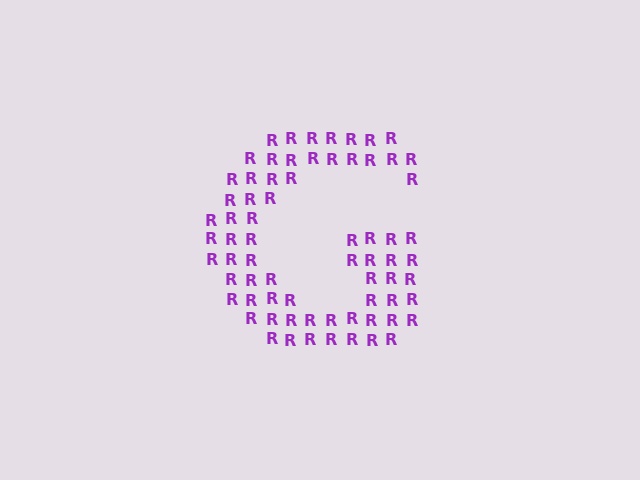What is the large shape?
The large shape is the letter G.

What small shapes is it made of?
It is made of small letter R's.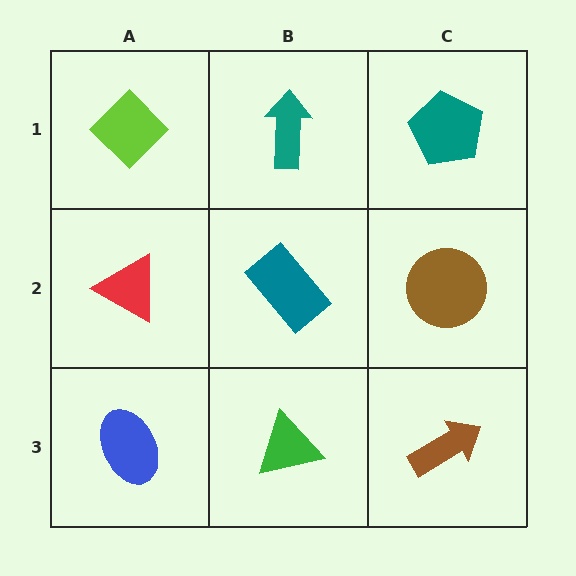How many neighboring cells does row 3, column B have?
3.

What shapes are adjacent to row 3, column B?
A teal rectangle (row 2, column B), a blue ellipse (row 3, column A), a brown arrow (row 3, column C).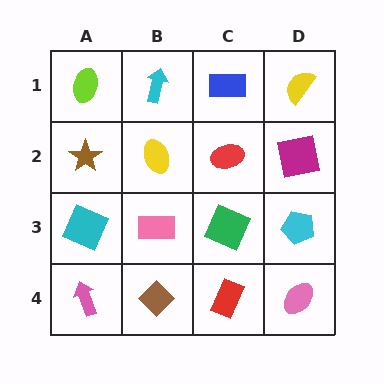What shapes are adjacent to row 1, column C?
A red ellipse (row 2, column C), a cyan arrow (row 1, column B), a yellow semicircle (row 1, column D).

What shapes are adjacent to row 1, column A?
A brown star (row 2, column A), a cyan arrow (row 1, column B).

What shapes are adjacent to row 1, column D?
A magenta square (row 2, column D), a blue rectangle (row 1, column C).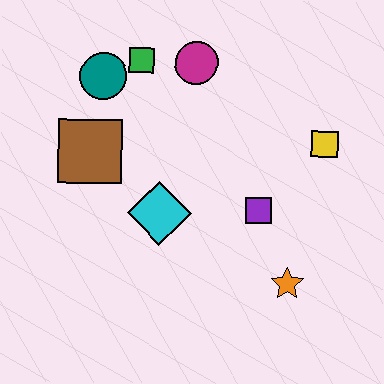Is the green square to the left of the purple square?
Yes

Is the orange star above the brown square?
No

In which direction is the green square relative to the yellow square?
The green square is to the left of the yellow square.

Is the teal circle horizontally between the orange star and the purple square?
No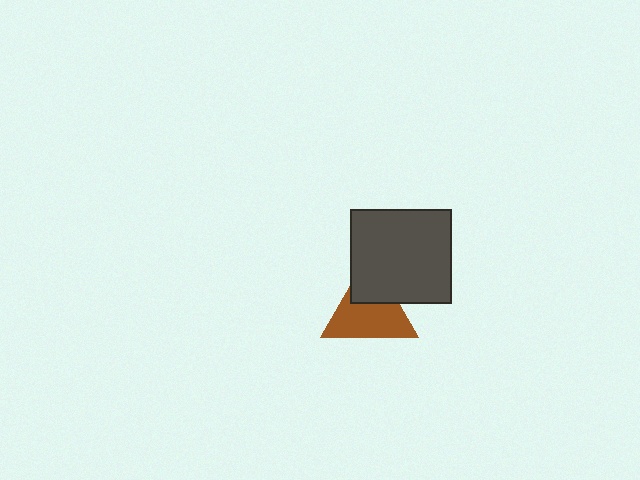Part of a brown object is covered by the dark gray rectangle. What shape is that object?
It is a triangle.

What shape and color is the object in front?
The object in front is a dark gray rectangle.